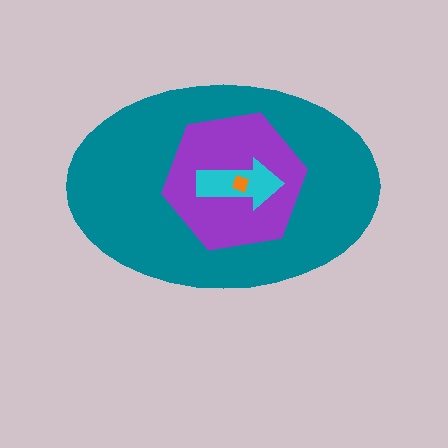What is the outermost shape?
The teal ellipse.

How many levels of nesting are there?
4.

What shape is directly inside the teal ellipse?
The purple hexagon.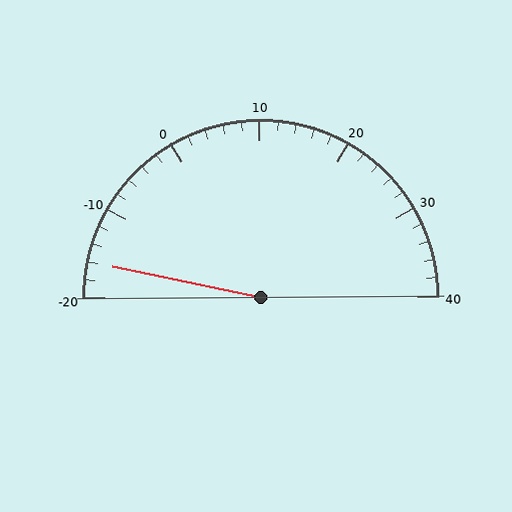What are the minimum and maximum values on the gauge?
The gauge ranges from -20 to 40.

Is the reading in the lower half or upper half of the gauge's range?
The reading is in the lower half of the range (-20 to 40).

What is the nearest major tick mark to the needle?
The nearest major tick mark is -20.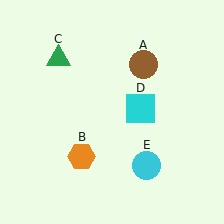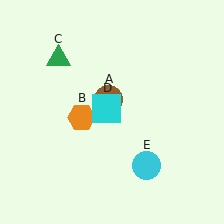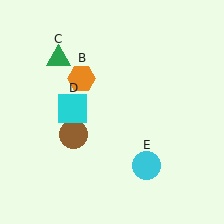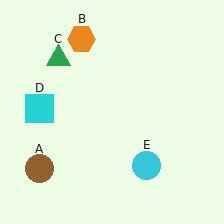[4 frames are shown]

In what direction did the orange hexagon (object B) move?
The orange hexagon (object B) moved up.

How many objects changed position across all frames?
3 objects changed position: brown circle (object A), orange hexagon (object B), cyan square (object D).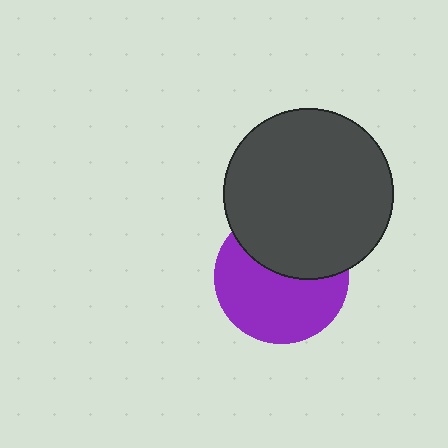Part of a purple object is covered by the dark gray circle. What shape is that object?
It is a circle.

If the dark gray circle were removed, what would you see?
You would see the complete purple circle.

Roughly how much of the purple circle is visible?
About half of it is visible (roughly 60%).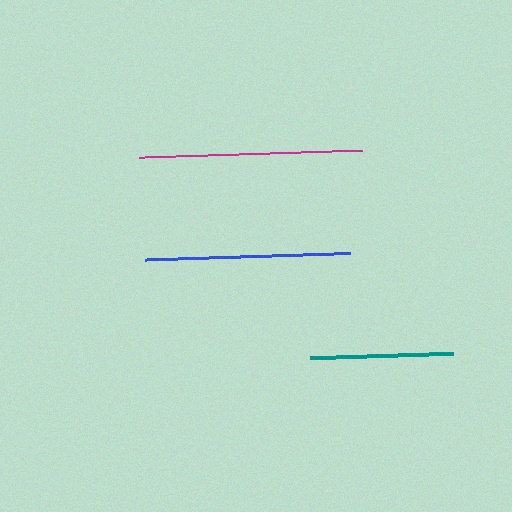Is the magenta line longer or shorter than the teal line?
The magenta line is longer than the teal line.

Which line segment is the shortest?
The teal line is the shortest at approximately 143 pixels.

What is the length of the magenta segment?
The magenta segment is approximately 224 pixels long.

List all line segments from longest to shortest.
From longest to shortest: magenta, blue, teal.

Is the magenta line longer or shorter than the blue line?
The magenta line is longer than the blue line.